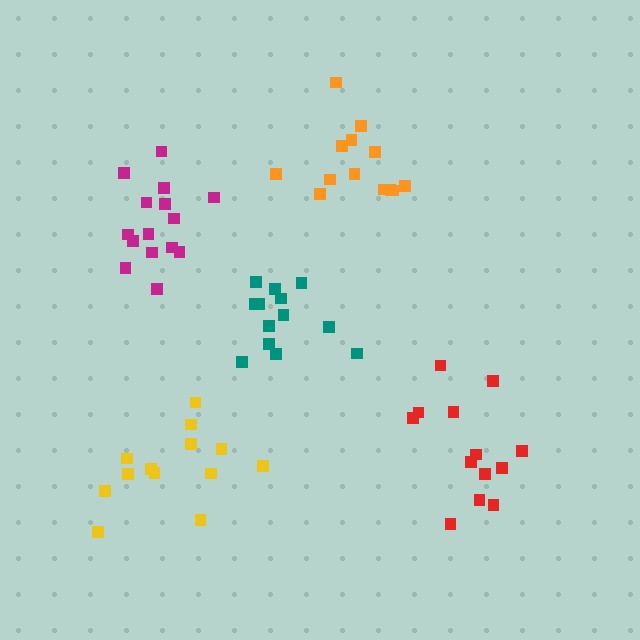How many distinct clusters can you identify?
There are 5 distinct clusters.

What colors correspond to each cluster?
The clusters are colored: orange, red, teal, yellow, magenta.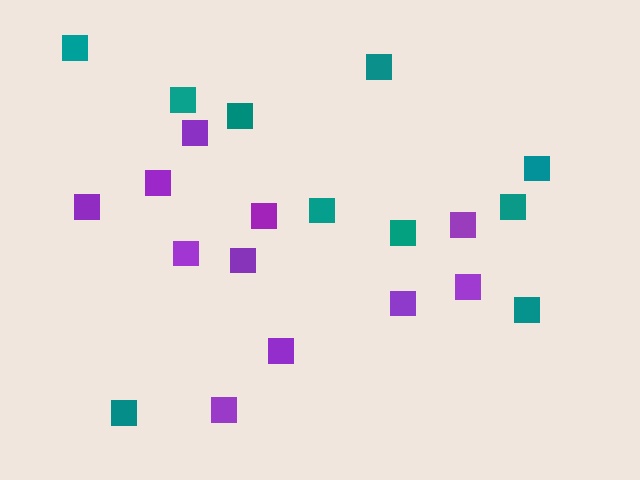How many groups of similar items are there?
There are 2 groups: one group of purple squares (11) and one group of teal squares (10).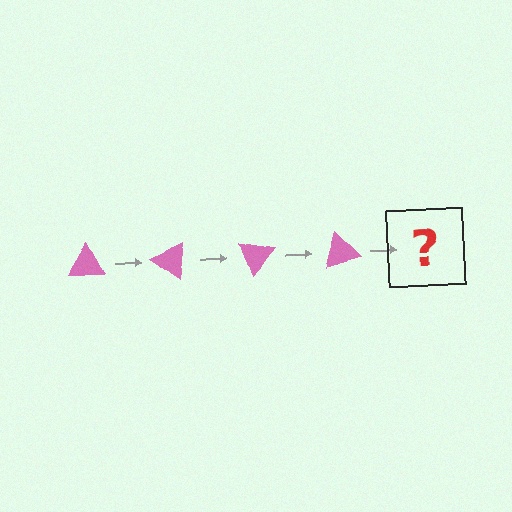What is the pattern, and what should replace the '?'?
The pattern is that the triangle rotates 35 degrees each step. The '?' should be a pink triangle rotated 140 degrees.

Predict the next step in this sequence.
The next step is a pink triangle rotated 140 degrees.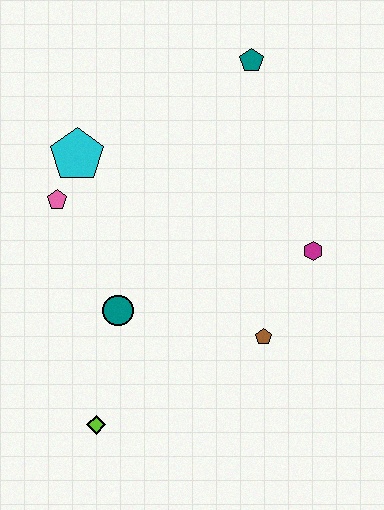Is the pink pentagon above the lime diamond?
Yes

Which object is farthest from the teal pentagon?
The lime diamond is farthest from the teal pentagon.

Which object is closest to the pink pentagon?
The cyan pentagon is closest to the pink pentagon.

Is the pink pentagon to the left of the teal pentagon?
Yes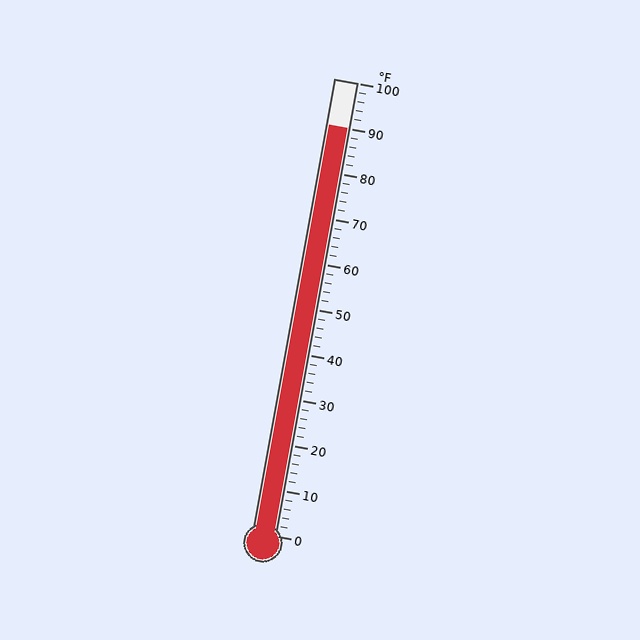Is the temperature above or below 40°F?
The temperature is above 40°F.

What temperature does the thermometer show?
The thermometer shows approximately 90°F.